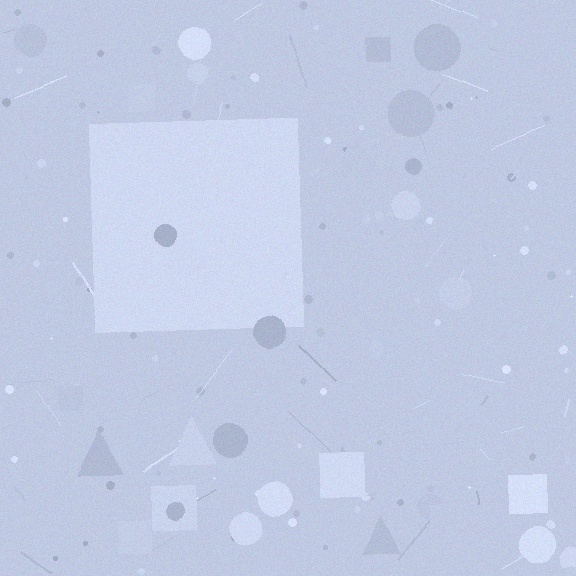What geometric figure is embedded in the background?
A square is embedded in the background.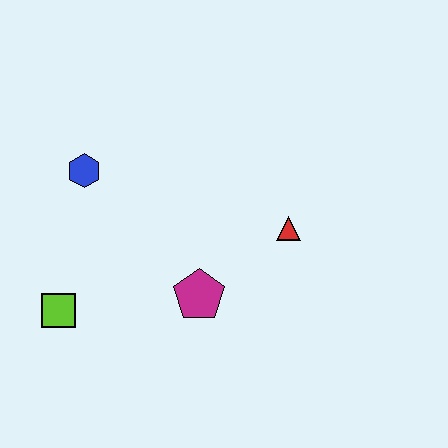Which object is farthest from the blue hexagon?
The red triangle is farthest from the blue hexagon.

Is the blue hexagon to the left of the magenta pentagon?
Yes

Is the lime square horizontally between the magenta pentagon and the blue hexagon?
No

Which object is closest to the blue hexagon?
The lime square is closest to the blue hexagon.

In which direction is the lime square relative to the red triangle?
The lime square is to the left of the red triangle.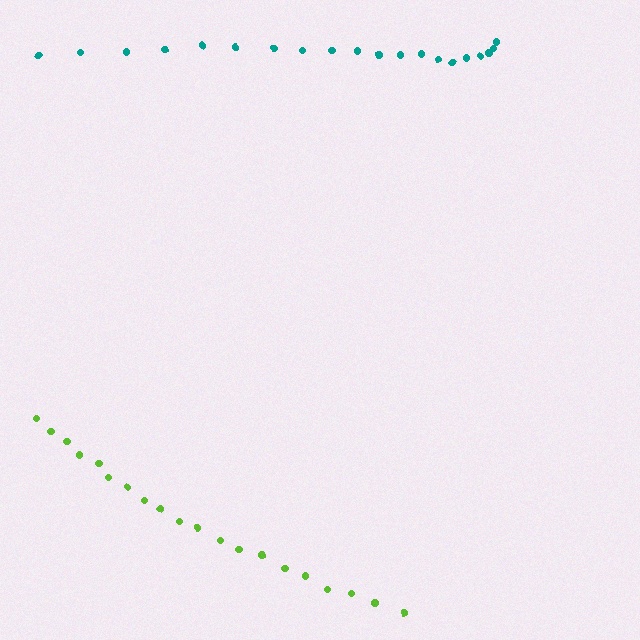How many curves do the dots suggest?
There are 2 distinct paths.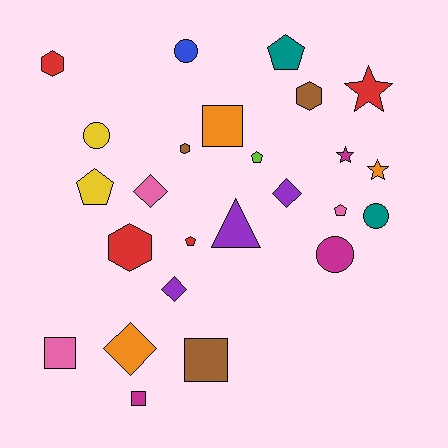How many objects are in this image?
There are 25 objects.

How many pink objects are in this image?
There are 3 pink objects.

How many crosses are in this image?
There are no crosses.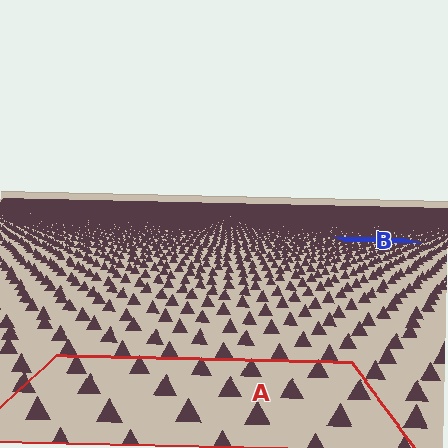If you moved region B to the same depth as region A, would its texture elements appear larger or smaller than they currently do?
They would appear larger. At a closer depth, the same texture elements are projected at a bigger on-screen size.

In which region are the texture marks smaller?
The texture marks are smaller in region B, because it is farther away.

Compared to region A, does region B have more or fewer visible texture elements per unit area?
Region B has more texture elements per unit area — they are packed more densely because it is farther away.